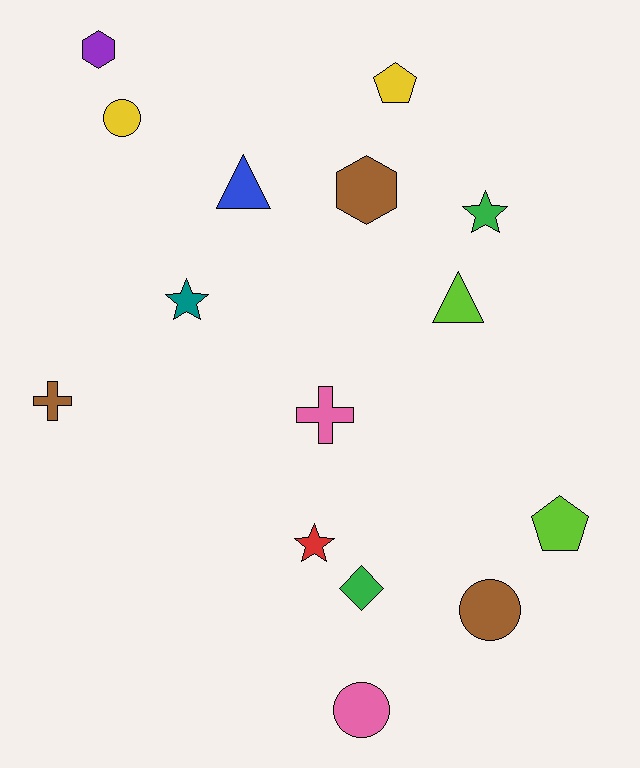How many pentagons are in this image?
There are 2 pentagons.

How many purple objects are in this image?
There is 1 purple object.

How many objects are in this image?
There are 15 objects.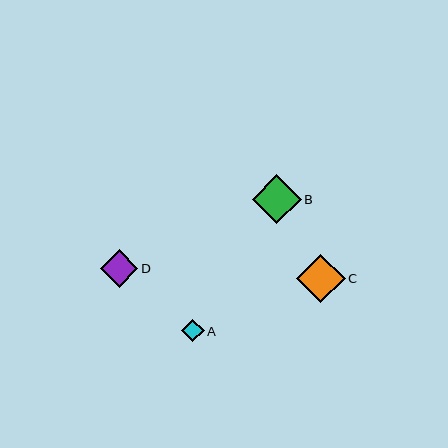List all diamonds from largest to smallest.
From largest to smallest: C, B, D, A.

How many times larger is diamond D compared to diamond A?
Diamond D is approximately 1.7 times the size of diamond A.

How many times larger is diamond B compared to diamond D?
Diamond B is approximately 1.3 times the size of diamond D.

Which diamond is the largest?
Diamond C is the largest with a size of approximately 49 pixels.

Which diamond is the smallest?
Diamond A is the smallest with a size of approximately 22 pixels.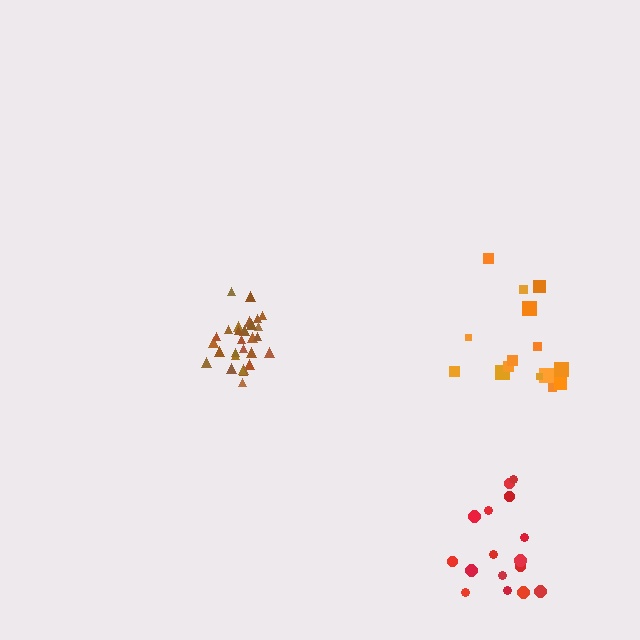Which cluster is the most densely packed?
Brown.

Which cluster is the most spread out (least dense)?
Orange.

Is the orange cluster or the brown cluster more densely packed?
Brown.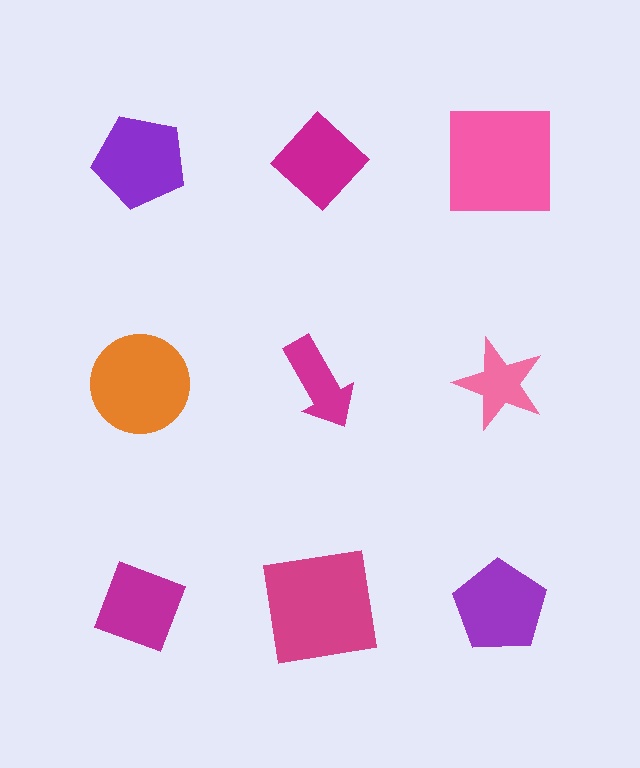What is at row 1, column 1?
A purple pentagon.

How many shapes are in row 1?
3 shapes.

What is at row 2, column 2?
A magenta arrow.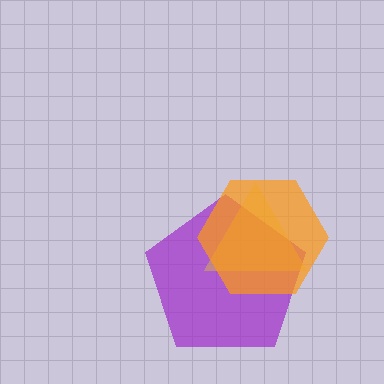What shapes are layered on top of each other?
The layered shapes are: a purple pentagon, a yellow triangle, an orange hexagon.